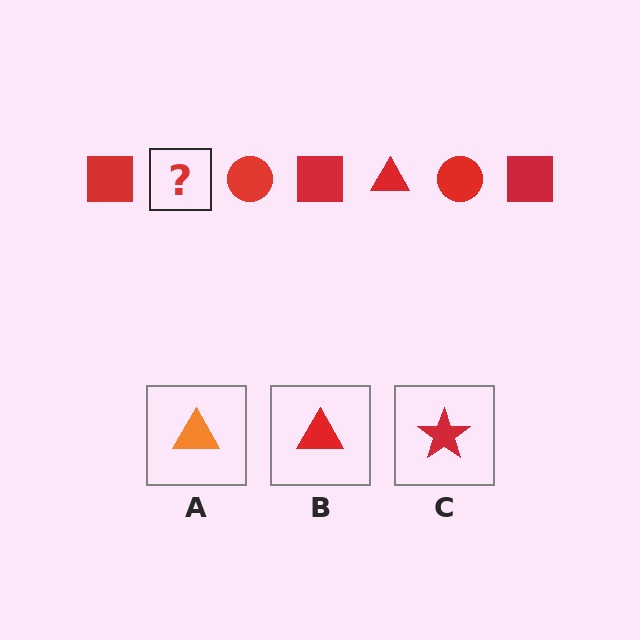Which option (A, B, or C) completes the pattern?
B.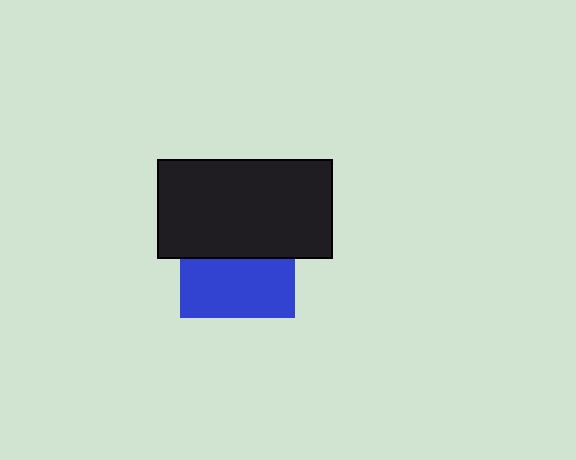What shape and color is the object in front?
The object in front is a black rectangle.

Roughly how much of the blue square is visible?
About half of it is visible (roughly 51%).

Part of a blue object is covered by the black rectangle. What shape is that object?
It is a square.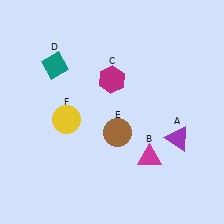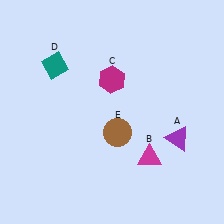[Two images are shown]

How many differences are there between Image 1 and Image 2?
There is 1 difference between the two images.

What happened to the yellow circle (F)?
The yellow circle (F) was removed in Image 2. It was in the bottom-left area of Image 1.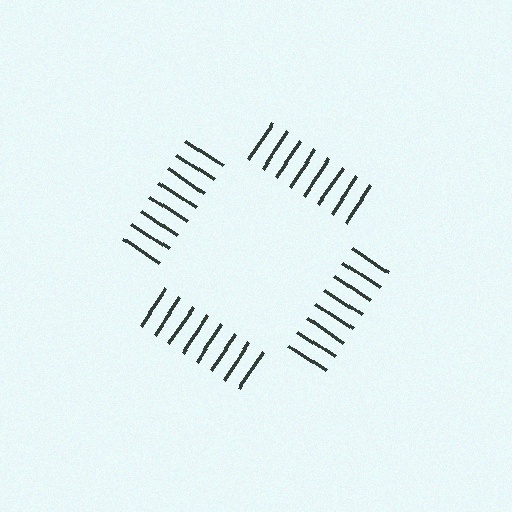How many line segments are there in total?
32 — 8 along each of the 4 edges.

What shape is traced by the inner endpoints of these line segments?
An illusory square — the line segments terminate on its edges but no continuous stroke is drawn.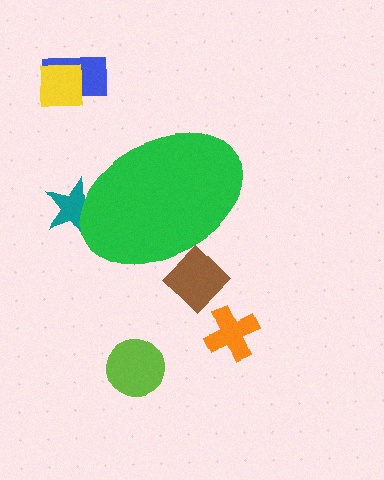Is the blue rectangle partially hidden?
No, the blue rectangle is fully visible.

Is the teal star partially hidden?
Yes, the teal star is partially hidden behind the green ellipse.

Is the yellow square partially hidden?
No, the yellow square is fully visible.